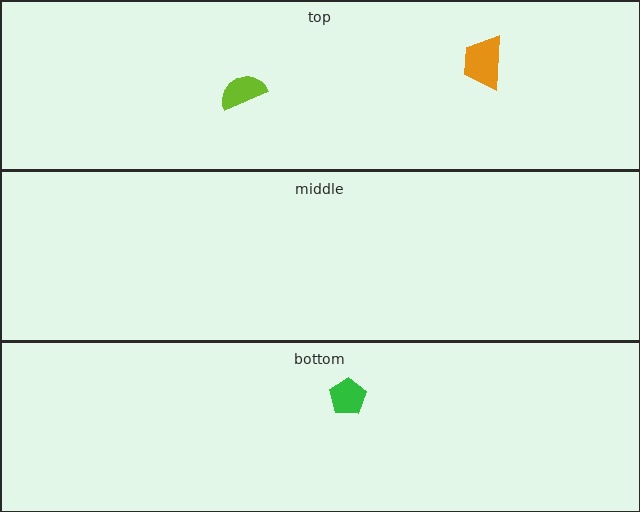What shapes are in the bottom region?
The green pentagon.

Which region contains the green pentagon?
The bottom region.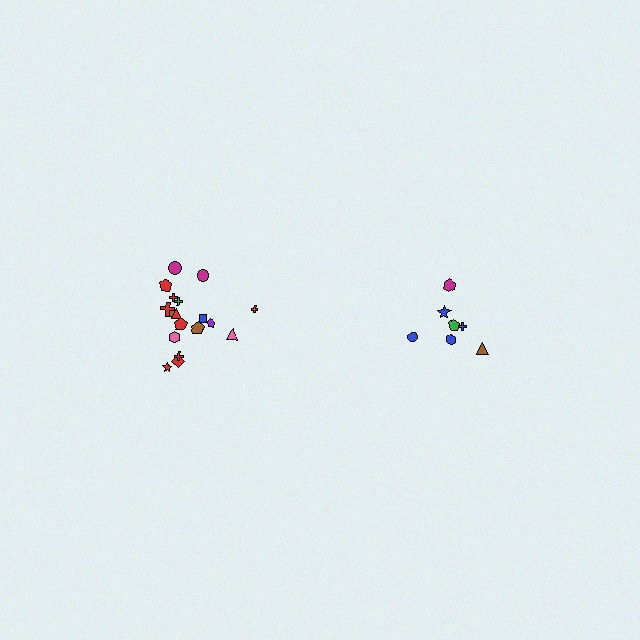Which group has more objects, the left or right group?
The left group.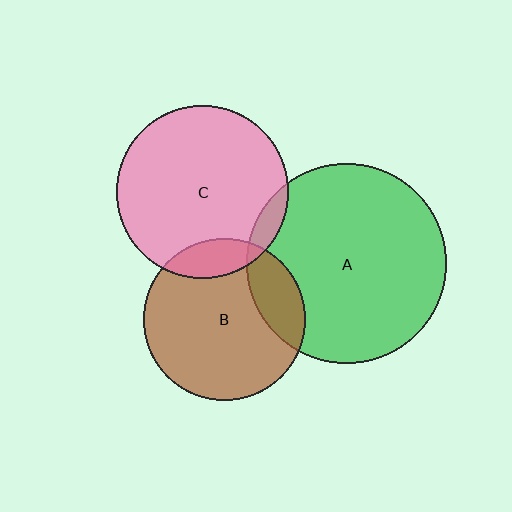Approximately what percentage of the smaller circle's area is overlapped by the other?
Approximately 5%.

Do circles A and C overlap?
Yes.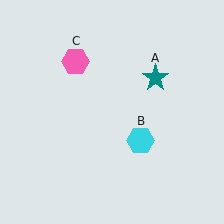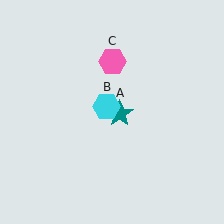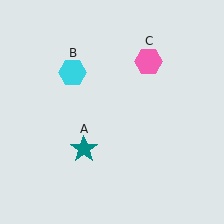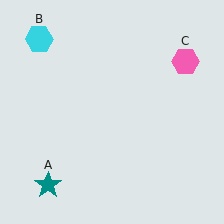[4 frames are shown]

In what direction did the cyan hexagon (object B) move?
The cyan hexagon (object B) moved up and to the left.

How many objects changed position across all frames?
3 objects changed position: teal star (object A), cyan hexagon (object B), pink hexagon (object C).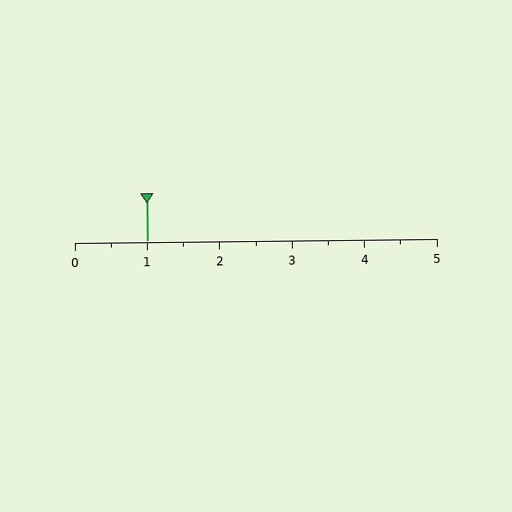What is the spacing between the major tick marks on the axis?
The major ticks are spaced 1 apart.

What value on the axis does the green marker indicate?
The marker indicates approximately 1.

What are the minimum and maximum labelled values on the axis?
The axis runs from 0 to 5.